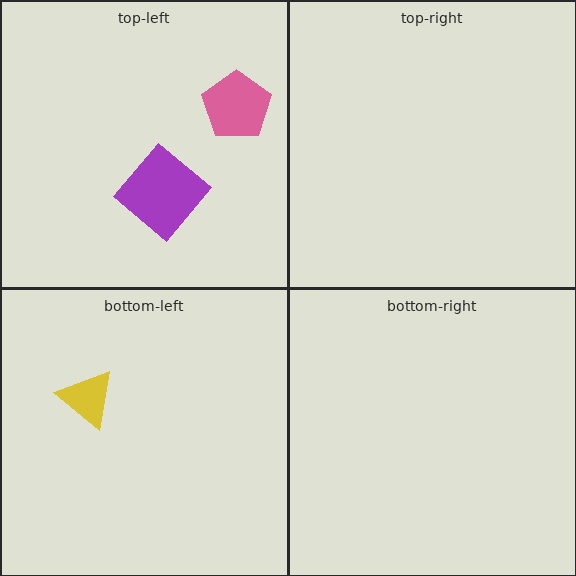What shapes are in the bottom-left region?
The yellow triangle.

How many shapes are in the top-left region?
2.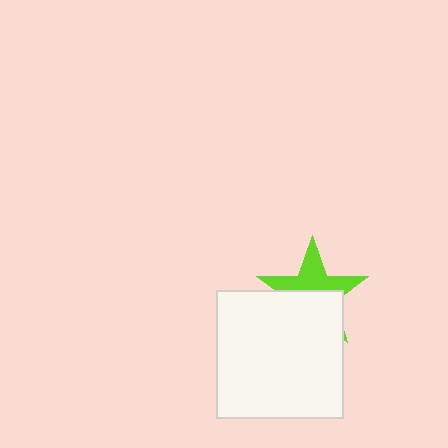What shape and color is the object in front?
The object in front is a white square.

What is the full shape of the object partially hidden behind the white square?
The partially hidden object is a lime star.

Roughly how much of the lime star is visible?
About half of it is visible (roughly 47%).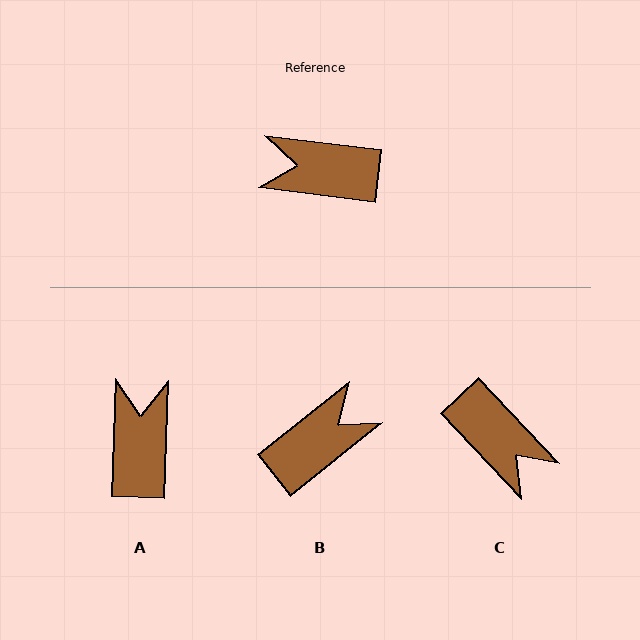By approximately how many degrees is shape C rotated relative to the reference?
Approximately 140 degrees counter-clockwise.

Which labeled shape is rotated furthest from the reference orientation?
C, about 140 degrees away.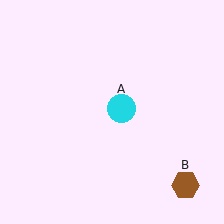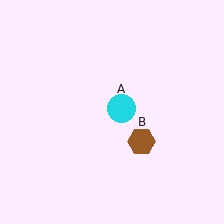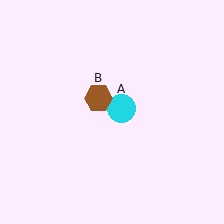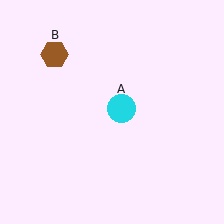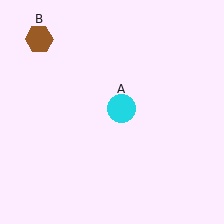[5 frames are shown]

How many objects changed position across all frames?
1 object changed position: brown hexagon (object B).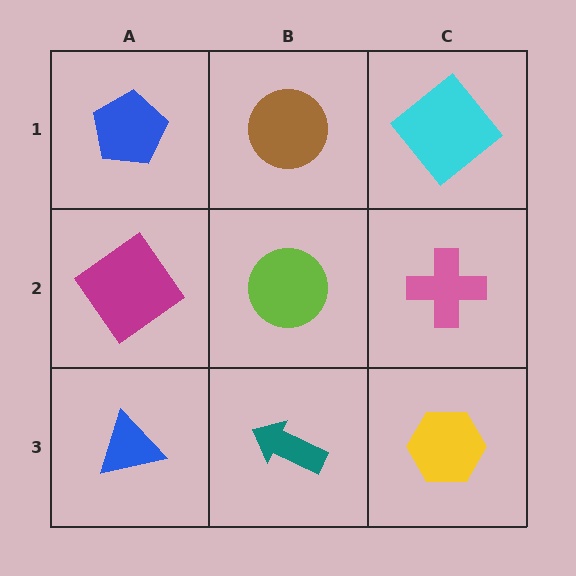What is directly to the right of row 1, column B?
A cyan diamond.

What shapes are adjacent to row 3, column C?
A pink cross (row 2, column C), a teal arrow (row 3, column B).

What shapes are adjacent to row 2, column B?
A brown circle (row 1, column B), a teal arrow (row 3, column B), a magenta diamond (row 2, column A), a pink cross (row 2, column C).